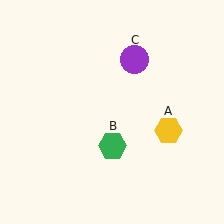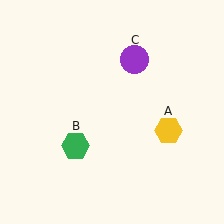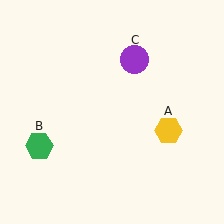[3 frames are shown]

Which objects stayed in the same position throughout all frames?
Yellow hexagon (object A) and purple circle (object C) remained stationary.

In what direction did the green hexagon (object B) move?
The green hexagon (object B) moved left.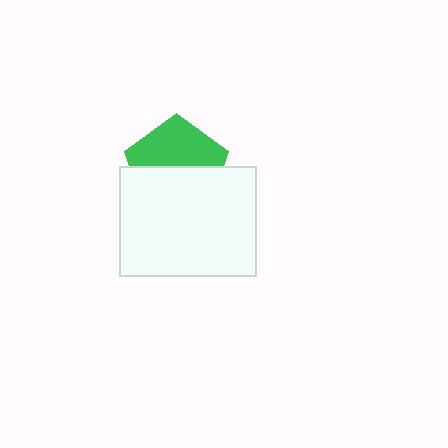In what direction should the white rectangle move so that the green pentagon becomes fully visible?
The white rectangle should move down. That is the shortest direction to clear the overlap and leave the green pentagon fully visible.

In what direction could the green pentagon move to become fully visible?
The green pentagon could move up. That would shift it out from behind the white rectangle entirely.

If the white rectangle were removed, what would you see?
You would see the complete green pentagon.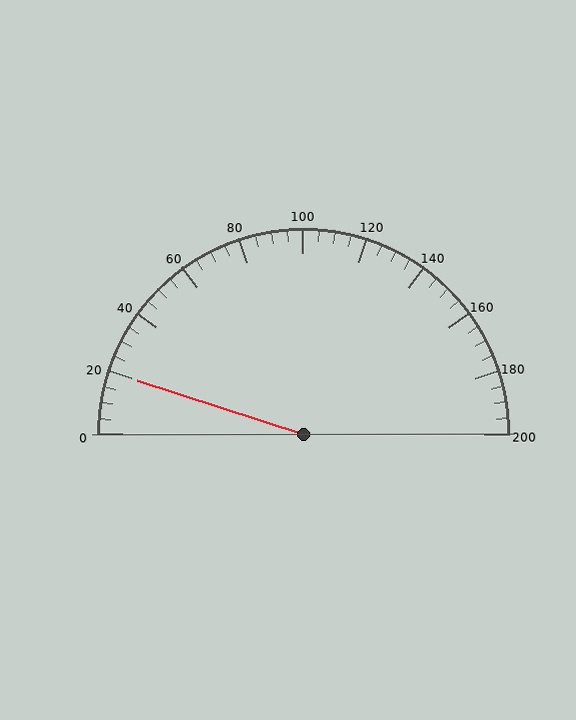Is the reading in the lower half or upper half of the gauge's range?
The reading is in the lower half of the range (0 to 200).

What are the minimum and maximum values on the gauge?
The gauge ranges from 0 to 200.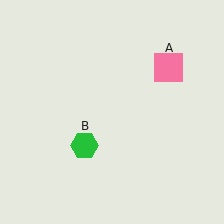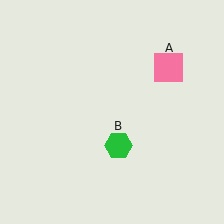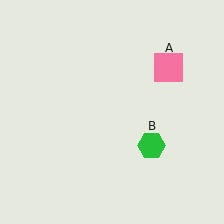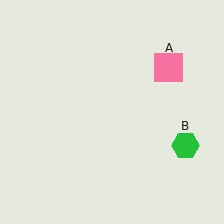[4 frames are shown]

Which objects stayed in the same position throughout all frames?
Pink square (object A) remained stationary.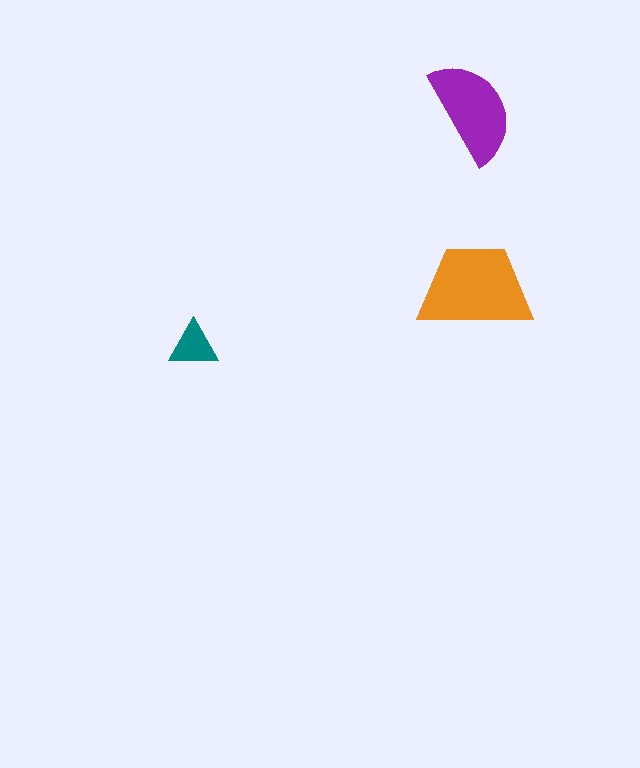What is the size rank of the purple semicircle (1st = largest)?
2nd.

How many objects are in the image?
There are 3 objects in the image.